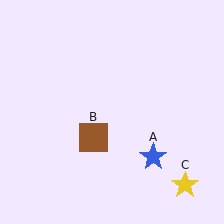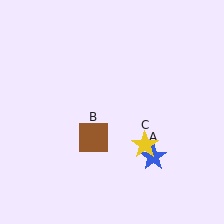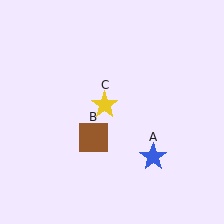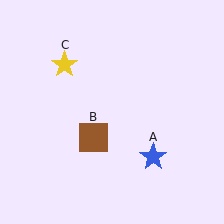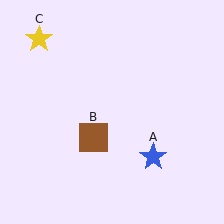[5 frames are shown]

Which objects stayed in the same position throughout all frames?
Blue star (object A) and brown square (object B) remained stationary.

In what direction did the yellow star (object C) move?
The yellow star (object C) moved up and to the left.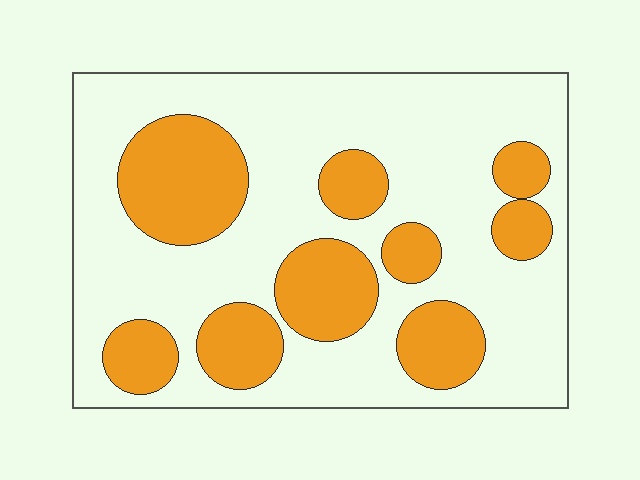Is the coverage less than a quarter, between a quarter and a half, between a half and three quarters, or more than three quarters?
Between a quarter and a half.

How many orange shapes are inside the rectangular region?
9.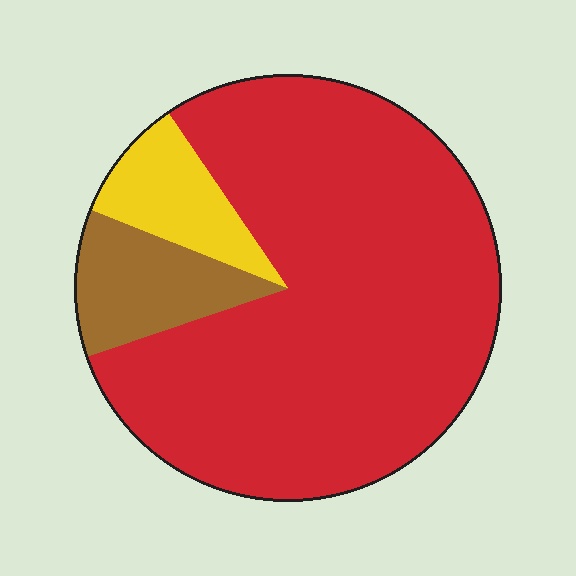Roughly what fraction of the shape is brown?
Brown covers around 10% of the shape.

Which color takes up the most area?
Red, at roughly 80%.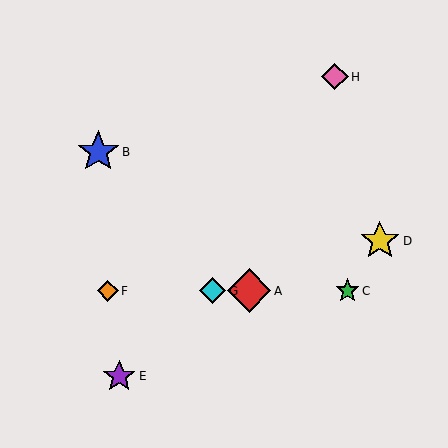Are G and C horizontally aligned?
Yes, both are at y≈291.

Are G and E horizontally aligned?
No, G is at y≈291 and E is at y≈376.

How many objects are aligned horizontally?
4 objects (A, C, F, G) are aligned horizontally.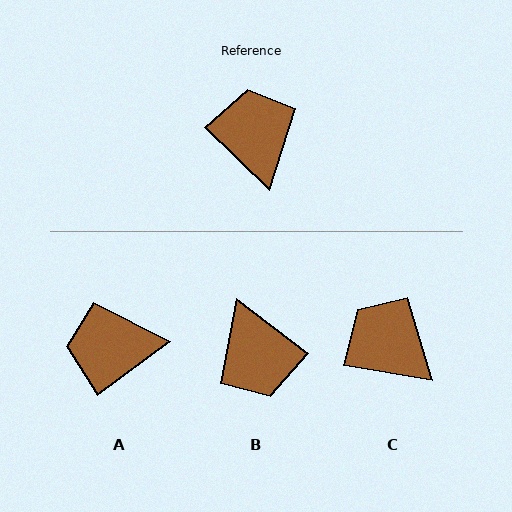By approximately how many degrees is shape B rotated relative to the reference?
Approximately 173 degrees clockwise.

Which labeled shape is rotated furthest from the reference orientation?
B, about 173 degrees away.